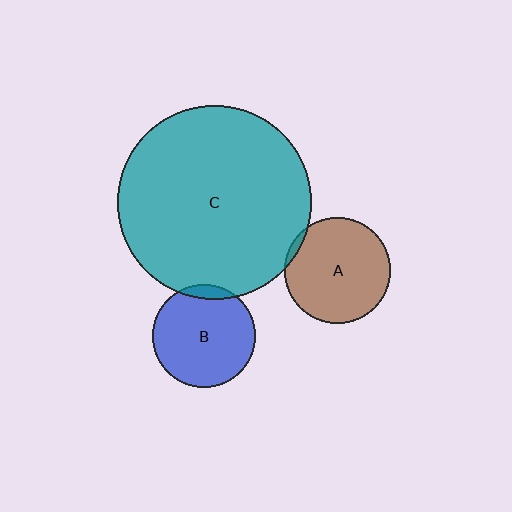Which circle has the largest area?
Circle C (teal).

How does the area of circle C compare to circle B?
Approximately 3.5 times.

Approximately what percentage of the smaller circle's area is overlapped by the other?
Approximately 5%.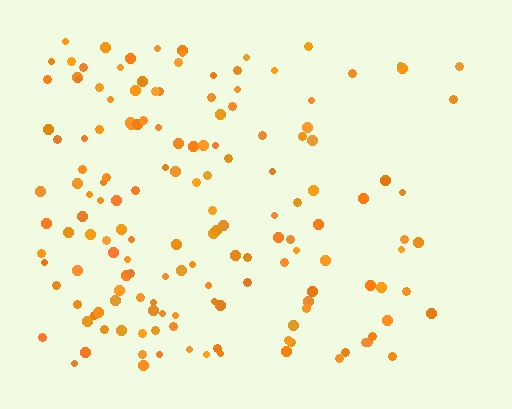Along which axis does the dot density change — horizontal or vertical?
Horizontal.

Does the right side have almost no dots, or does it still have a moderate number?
Still a moderate number, just noticeably fewer than the left.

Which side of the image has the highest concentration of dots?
The left.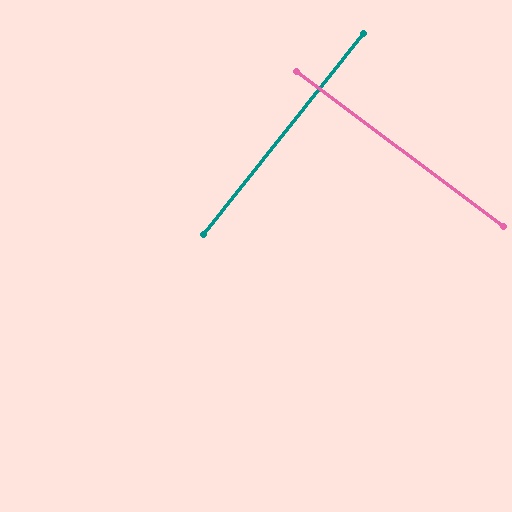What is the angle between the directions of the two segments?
Approximately 88 degrees.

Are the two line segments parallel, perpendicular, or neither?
Perpendicular — they meet at approximately 88°.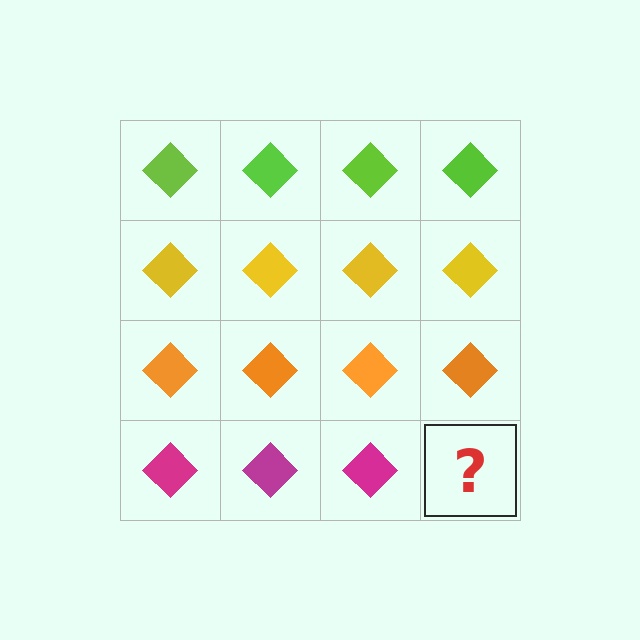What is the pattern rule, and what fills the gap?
The rule is that each row has a consistent color. The gap should be filled with a magenta diamond.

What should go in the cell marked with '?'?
The missing cell should contain a magenta diamond.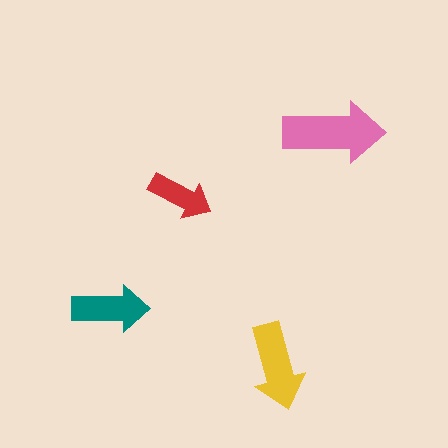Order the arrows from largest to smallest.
the pink one, the yellow one, the teal one, the red one.